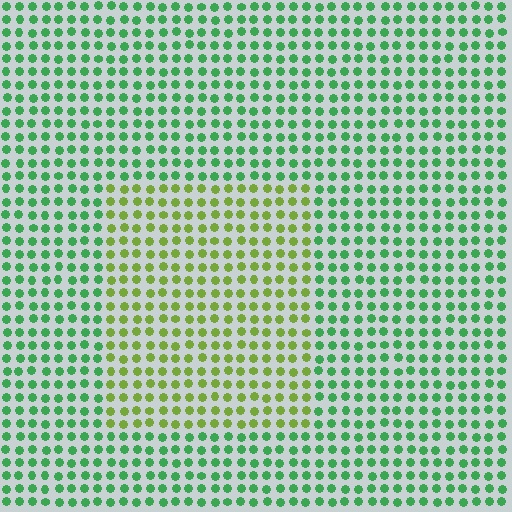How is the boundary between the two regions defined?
The boundary is defined purely by a slight shift in hue (about 46 degrees). Spacing, size, and orientation are identical on both sides.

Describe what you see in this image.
The image is filled with small green elements in a uniform arrangement. A rectangle-shaped region is visible where the elements are tinted to a slightly different hue, forming a subtle color boundary.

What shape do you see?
I see a rectangle.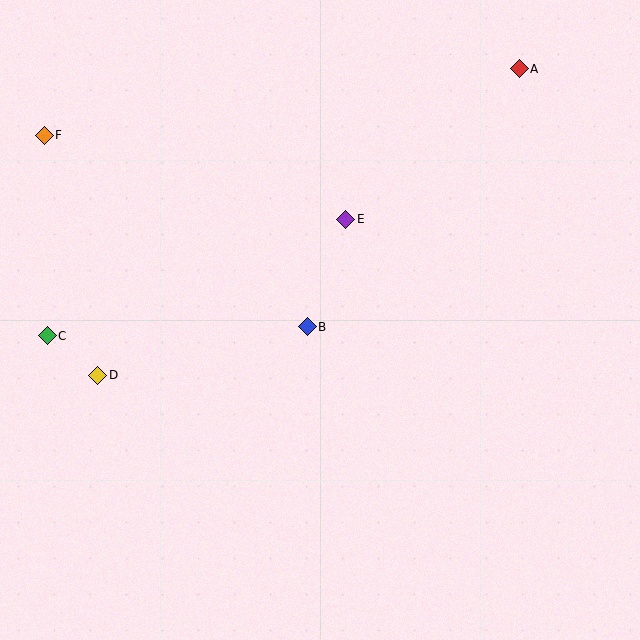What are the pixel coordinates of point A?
Point A is at (519, 69).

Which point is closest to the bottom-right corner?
Point B is closest to the bottom-right corner.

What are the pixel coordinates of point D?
Point D is at (98, 375).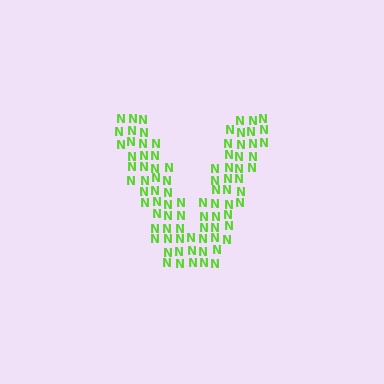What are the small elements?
The small elements are letter N's.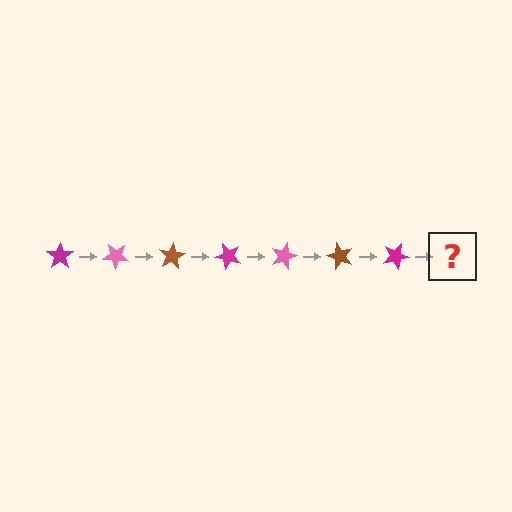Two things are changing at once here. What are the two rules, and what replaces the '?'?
The two rules are that it rotates 40 degrees each step and the color cycles through magenta, pink, and brown. The '?' should be a pink star, rotated 280 degrees from the start.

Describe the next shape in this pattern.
It should be a pink star, rotated 280 degrees from the start.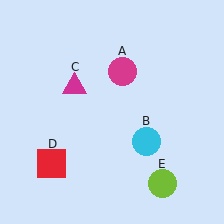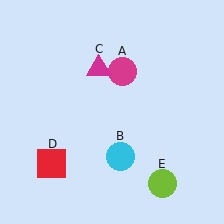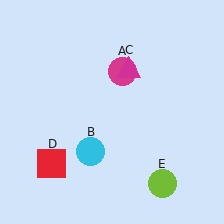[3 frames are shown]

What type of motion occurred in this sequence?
The cyan circle (object B), magenta triangle (object C) rotated clockwise around the center of the scene.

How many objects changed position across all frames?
2 objects changed position: cyan circle (object B), magenta triangle (object C).